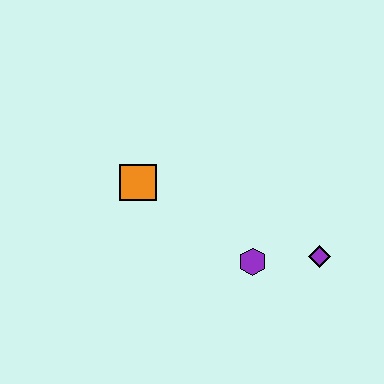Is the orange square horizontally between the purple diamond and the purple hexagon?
No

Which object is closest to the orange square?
The purple hexagon is closest to the orange square.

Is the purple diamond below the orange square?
Yes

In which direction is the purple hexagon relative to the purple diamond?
The purple hexagon is to the left of the purple diamond.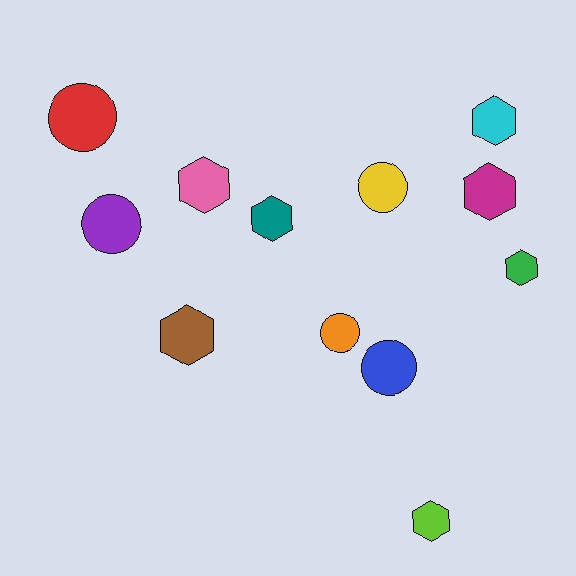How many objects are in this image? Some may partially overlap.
There are 12 objects.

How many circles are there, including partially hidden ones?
There are 5 circles.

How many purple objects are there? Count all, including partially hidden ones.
There is 1 purple object.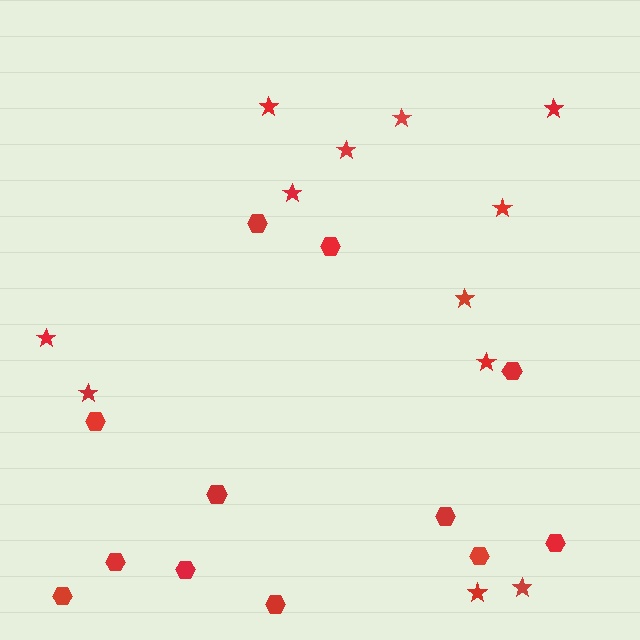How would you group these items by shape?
There are 2 groups: one group of stars (12) and one group of hexagons (12).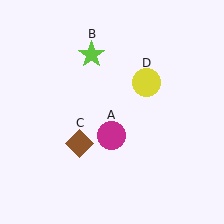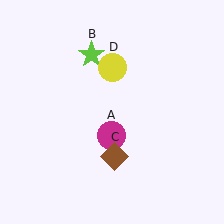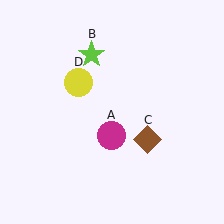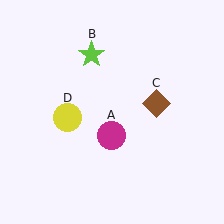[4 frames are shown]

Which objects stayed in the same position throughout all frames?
Magenta circle (object A) and lime star (object B) remained stationary.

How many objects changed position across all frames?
2 objects changed position: brown diamond (object C), yellow circle (object D).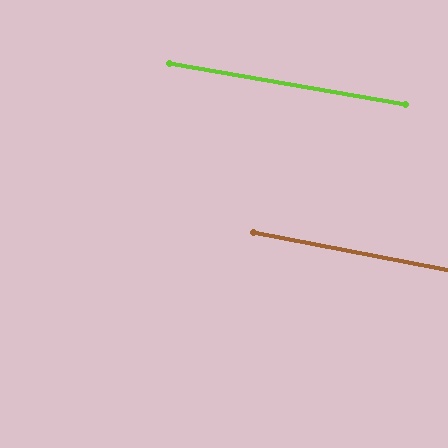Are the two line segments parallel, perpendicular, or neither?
Parallel — their directions differ by only 1.2°.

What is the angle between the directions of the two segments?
Approximately 1 degree.